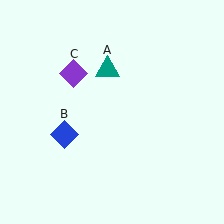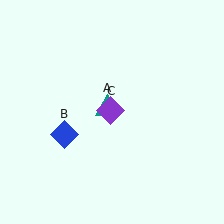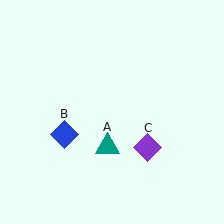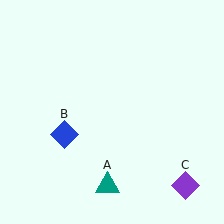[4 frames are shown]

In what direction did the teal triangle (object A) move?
The teal triangle (object A) moved down.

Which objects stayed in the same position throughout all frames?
Blue diamond (object B) remained stationary.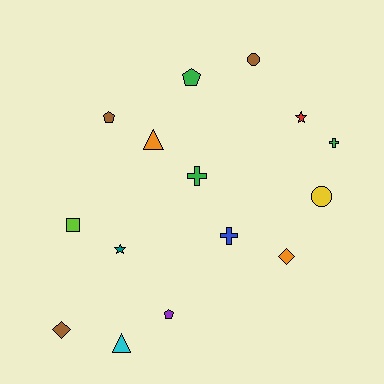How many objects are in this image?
There are 15 objects.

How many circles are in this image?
There are 2 circles.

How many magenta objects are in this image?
There are no magenta objects.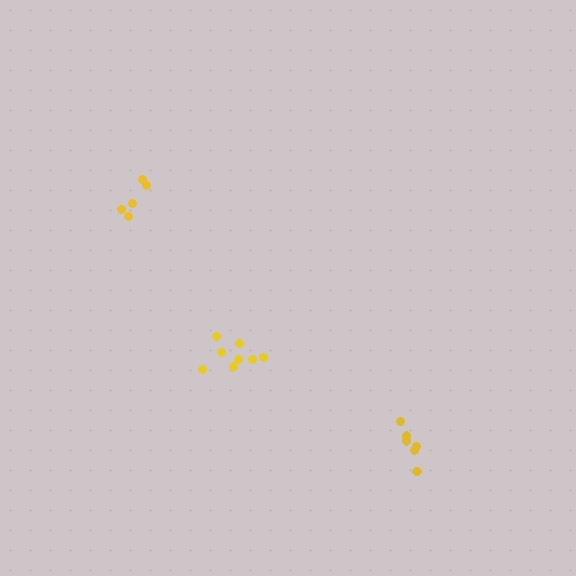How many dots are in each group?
Group 1: 6 dots, Group 2: 5 dots, Group 3: 8 dots (19 total).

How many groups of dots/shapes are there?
There are 3 groups.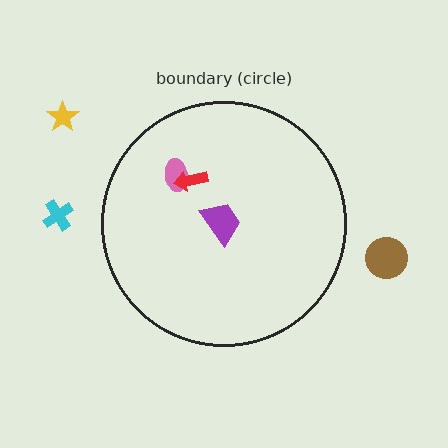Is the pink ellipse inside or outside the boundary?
Inside.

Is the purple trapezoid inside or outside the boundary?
Inside.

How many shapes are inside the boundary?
3 inside, 3 outside.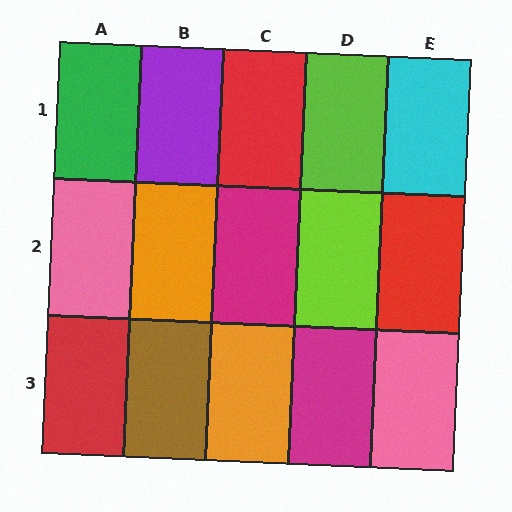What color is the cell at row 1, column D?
Lime.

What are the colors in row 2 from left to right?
Pink, orange, magenta, lime, red.